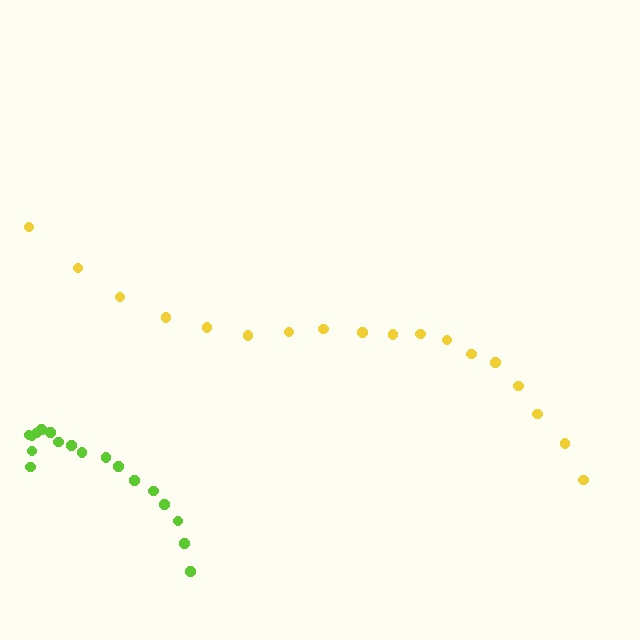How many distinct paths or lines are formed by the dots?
There are 2 distinct paths.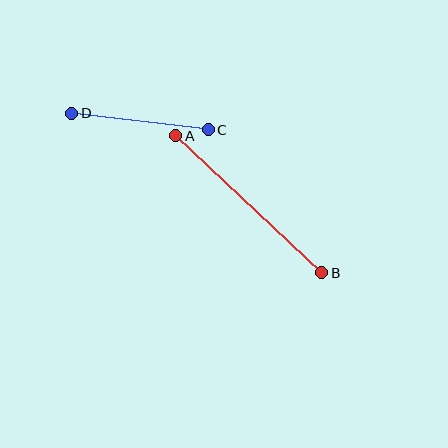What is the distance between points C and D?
The distance is approximately 138 pixels.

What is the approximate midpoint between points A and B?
The midpoint is at approximately (249, 204) pixels.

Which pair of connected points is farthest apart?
Points A and B are farthest apart.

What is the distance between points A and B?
The distance is approximately 200 pixels.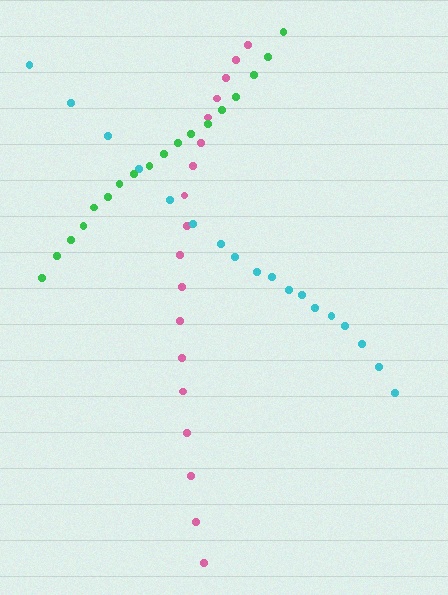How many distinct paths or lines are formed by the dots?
There are 3 distinct paths.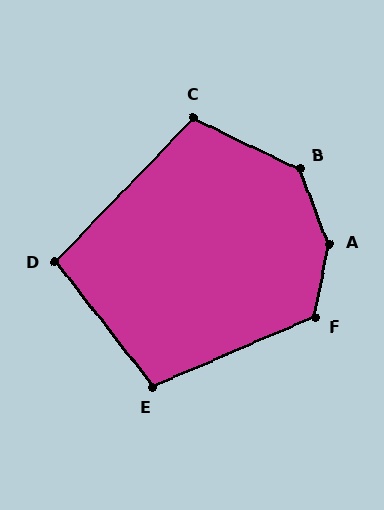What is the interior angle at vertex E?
Approximately 105 degrees (obtuse).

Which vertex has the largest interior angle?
A, at approximately 147 degrees.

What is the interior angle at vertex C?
Approximately 108 degrees (obtuse).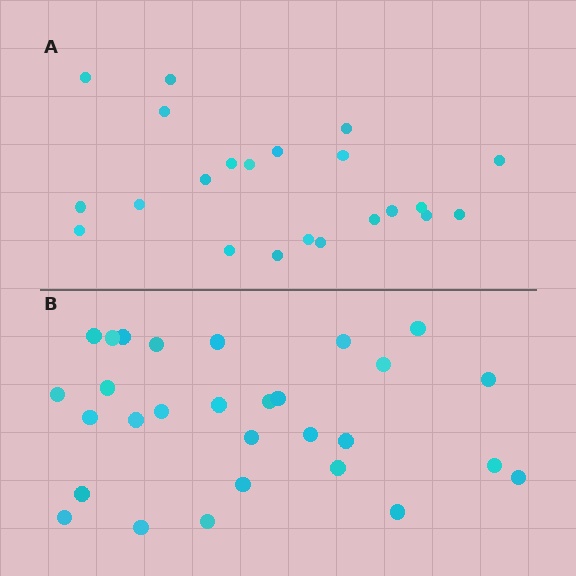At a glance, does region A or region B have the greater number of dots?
Region B (the bottom region) has more dots.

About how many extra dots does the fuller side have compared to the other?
Region B has roughly 8 or so more dots than region A.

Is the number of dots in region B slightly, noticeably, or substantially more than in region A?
Region B has noticeably more, but not dramatically so. The ratio is roughly 1.3 to 1.